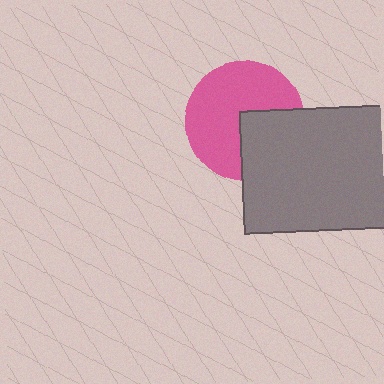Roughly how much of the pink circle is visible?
Most of it is visible (roughly 66%).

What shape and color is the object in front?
The object in front is a gray rectangle.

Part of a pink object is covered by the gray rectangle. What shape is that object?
It is a circle.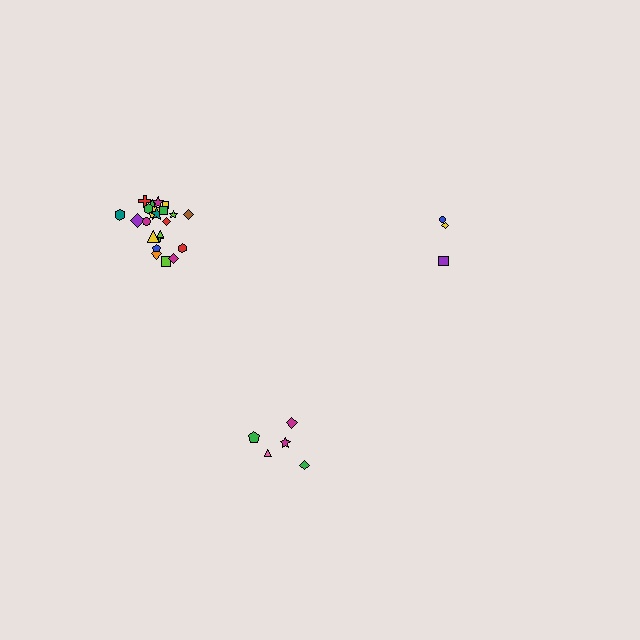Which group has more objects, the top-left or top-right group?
The top-left group.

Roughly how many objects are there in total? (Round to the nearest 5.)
Roughly 30 objects in total.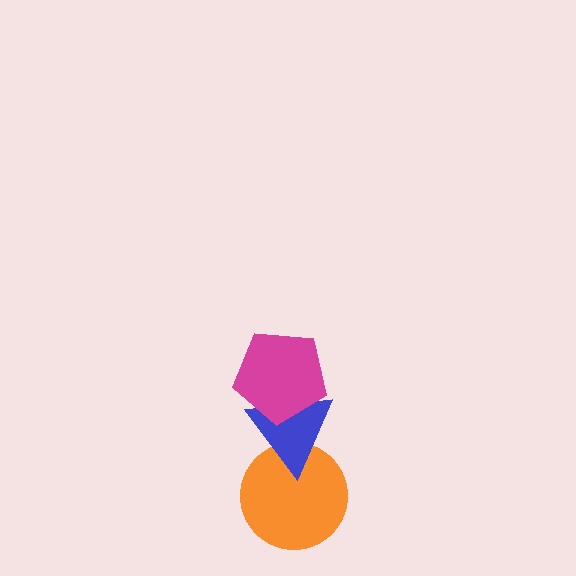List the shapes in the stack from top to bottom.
From top to bottom: the magenta pentagon, the blue triangle, the orange circle.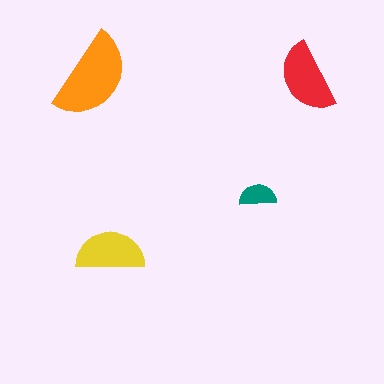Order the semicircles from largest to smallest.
the orange one, the red one, the yellow one, the teal one.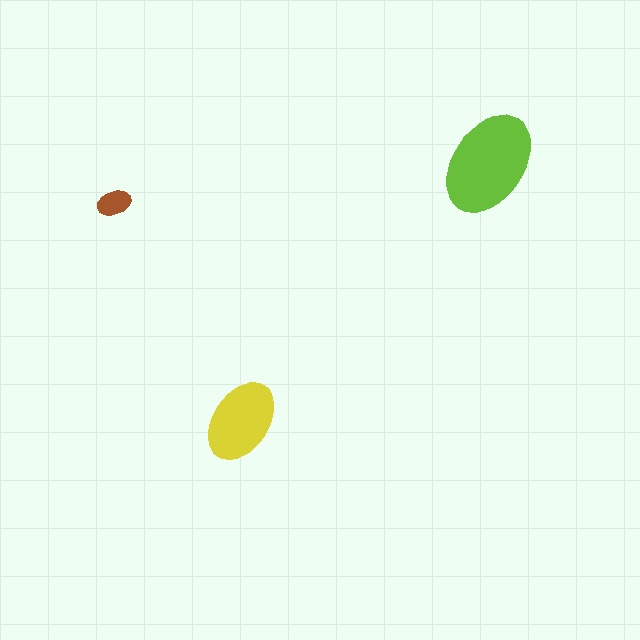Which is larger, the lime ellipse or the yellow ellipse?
The lime one.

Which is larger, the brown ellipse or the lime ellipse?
The lime one.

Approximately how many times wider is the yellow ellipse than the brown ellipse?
About 2.5 times wider.